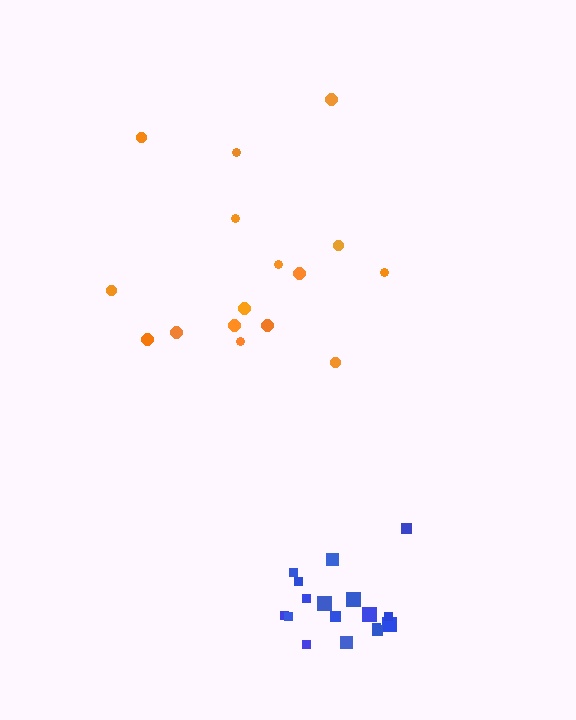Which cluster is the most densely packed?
Blue.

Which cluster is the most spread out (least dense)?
Orange.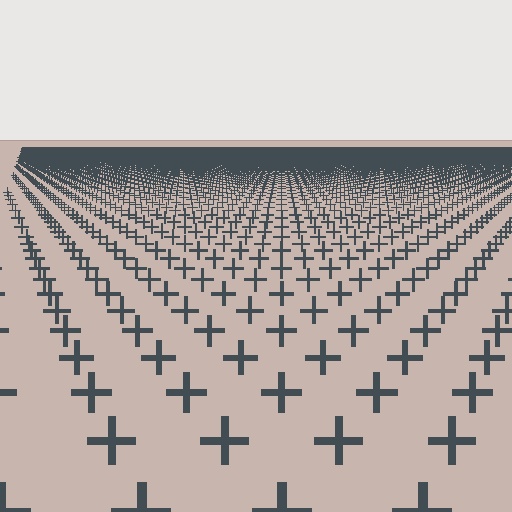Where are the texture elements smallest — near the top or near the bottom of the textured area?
Near the top.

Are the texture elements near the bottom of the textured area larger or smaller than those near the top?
Larger. Near the bottom, elements are closer to the viewer and appear at a bigger on-screen size.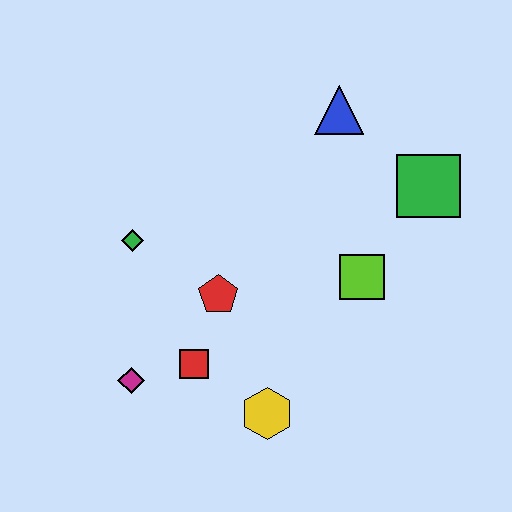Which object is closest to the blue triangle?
The green square is closest to the blue triangle.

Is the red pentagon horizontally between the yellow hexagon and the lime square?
No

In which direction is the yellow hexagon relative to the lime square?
The yellow hexagon is below the lime square.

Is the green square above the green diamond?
Yes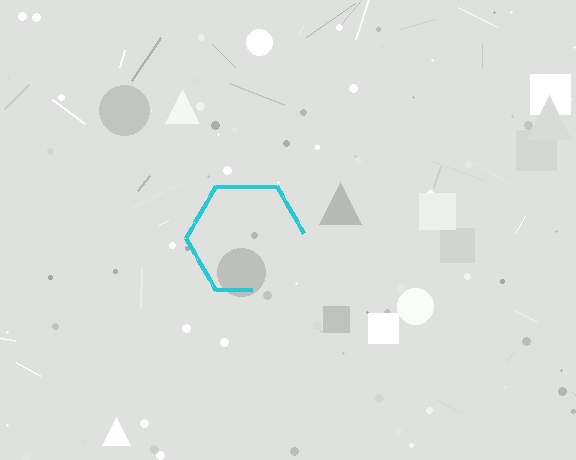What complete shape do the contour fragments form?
The contour fragments form a hexagon.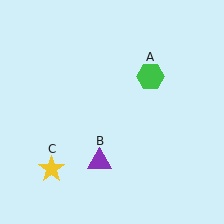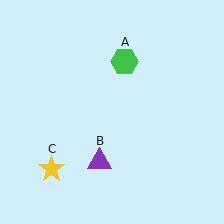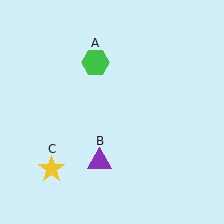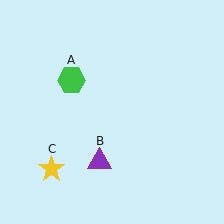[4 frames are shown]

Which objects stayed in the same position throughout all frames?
Purple triangle (object B) and yellow star (object C) remained stationary.